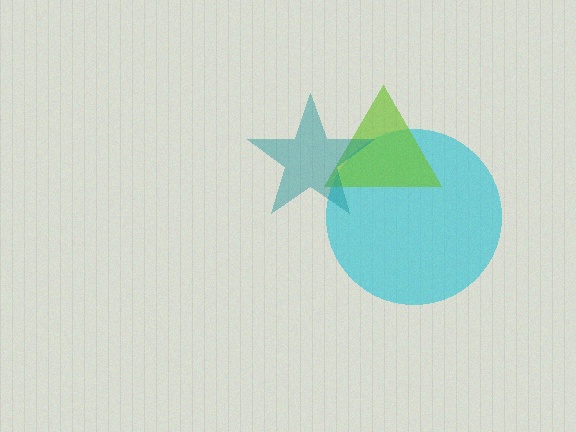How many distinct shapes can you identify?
There are 3 distinct shapes: a cyan circle, a lime triangle, a teal star.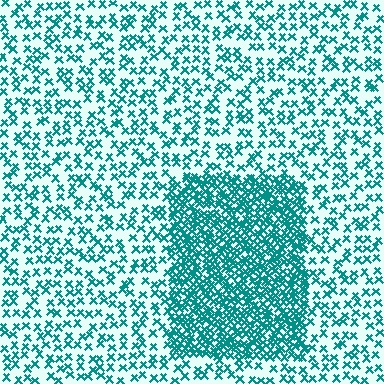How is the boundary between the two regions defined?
The boundary is defined by a change in element density (approximately 2.7x ratio). All elements are the same color, size, and shape.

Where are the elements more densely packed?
The elements are more densely packed inside the rectangle boundary.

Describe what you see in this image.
The image contains small teal elements arranged at two different densities. A rectangle-shaped region is visible where the elements are more densely packed than the surrounding area.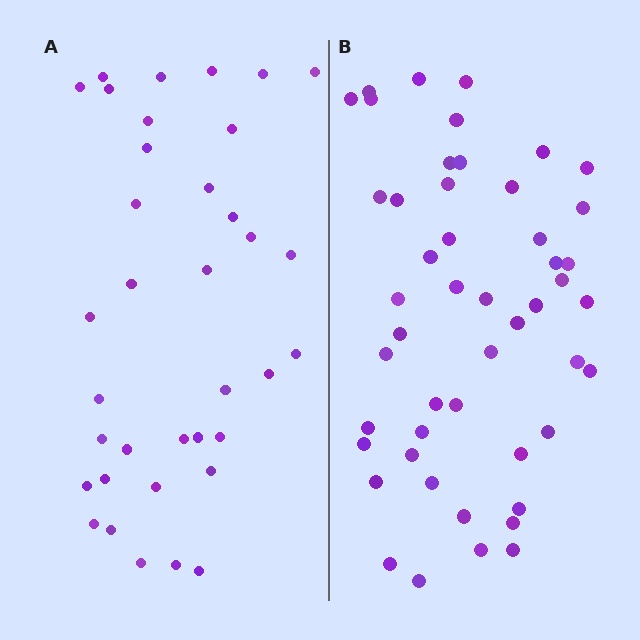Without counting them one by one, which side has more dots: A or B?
Region B (the right region) has more dots.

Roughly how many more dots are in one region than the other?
Region B has approximately 15 more dots than region A.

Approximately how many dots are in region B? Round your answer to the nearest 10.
About 50 dots. (The exact count is 49, which rounds to 50.)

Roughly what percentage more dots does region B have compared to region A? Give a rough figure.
About 35% more.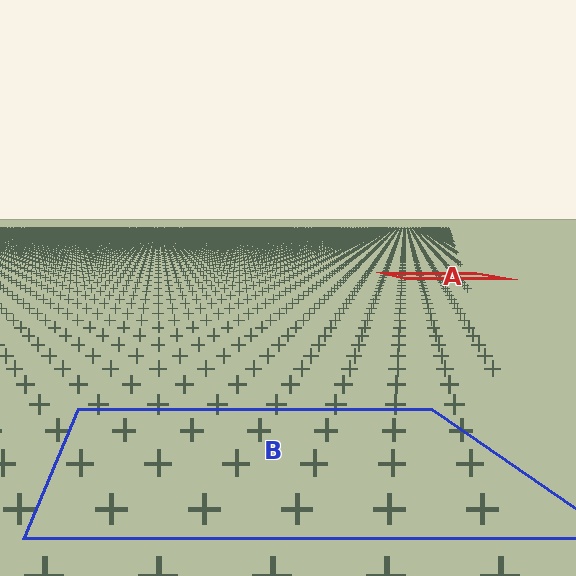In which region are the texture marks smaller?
The texture marks are smaller in region A, because it is farther away.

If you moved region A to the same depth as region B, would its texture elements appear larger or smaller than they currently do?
They would appear larger. At a closer depth, the same texture elements are projected at a bigger on-screen size.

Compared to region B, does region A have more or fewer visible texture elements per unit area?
Region A has more texture elements per unit area — they are packed more densely because it is farther away.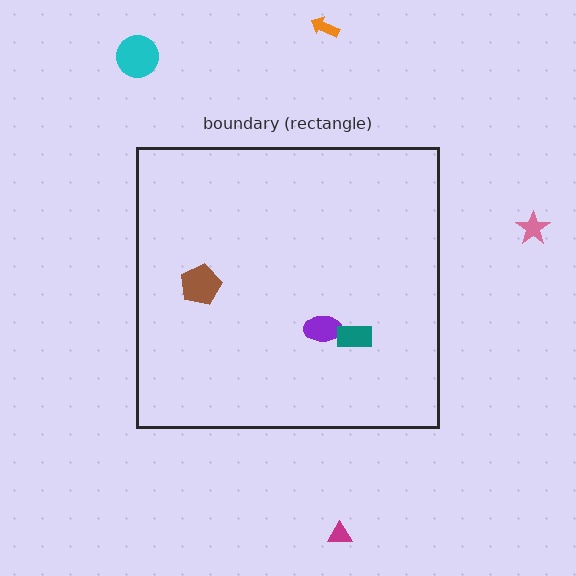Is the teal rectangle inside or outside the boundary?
Inside.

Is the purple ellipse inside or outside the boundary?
Inside.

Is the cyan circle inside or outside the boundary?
Outside.